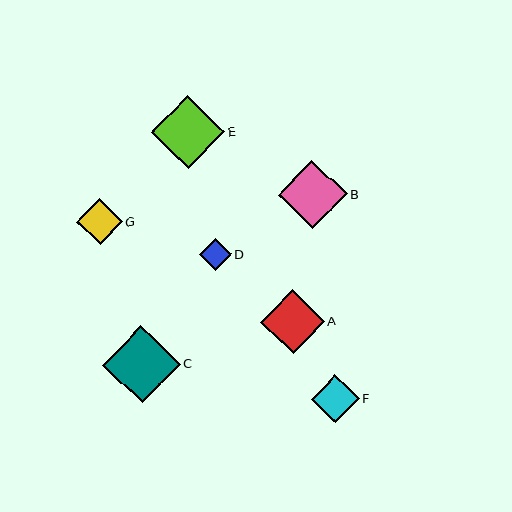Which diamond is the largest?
Diamond C is the largest with a size of approximately 78 pixels.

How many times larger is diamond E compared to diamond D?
Diamond E is approximately 2.3 times the size of diamond D.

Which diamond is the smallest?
Diamond D is the smallest with a size of approximately 32 pixels.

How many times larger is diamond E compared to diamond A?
Diamond E is approximately 1.1 times the size of diamond A.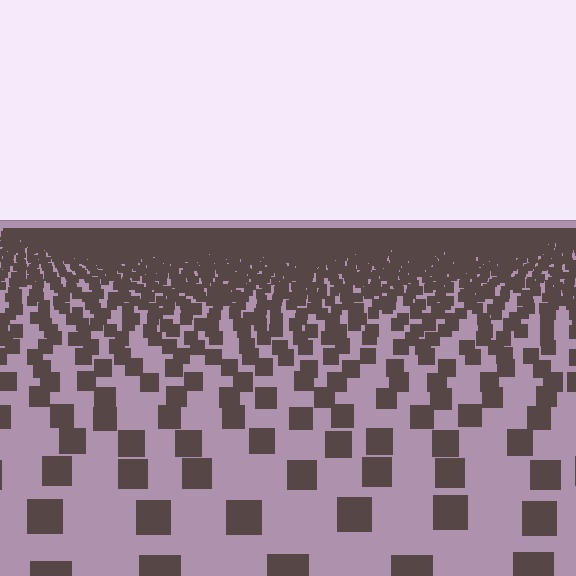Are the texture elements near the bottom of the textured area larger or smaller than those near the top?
Larger. Near the bottom, elements are closer to the viewer and appear at a bigger on-screen size.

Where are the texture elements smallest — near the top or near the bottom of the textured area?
Near the top.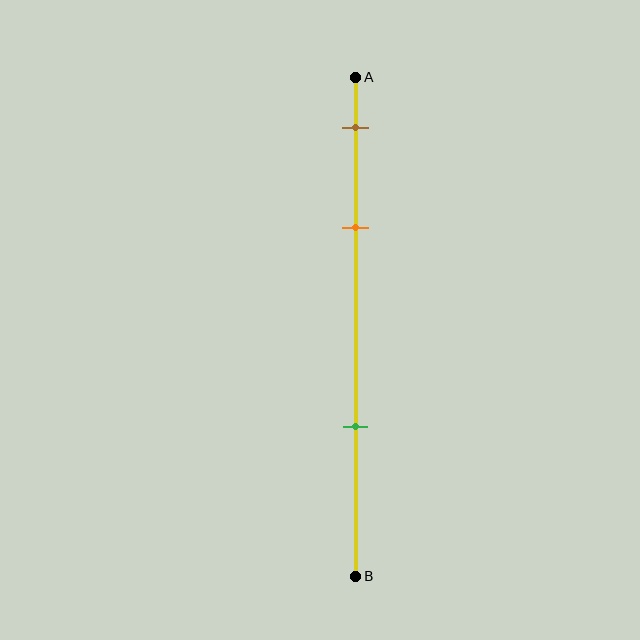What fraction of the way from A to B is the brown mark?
The brown mark is approximately 10% (0.1) of the way from A to B.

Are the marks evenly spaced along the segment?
No, the marks are not evenly spaced.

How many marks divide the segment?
There are 3 marks dividing the segment.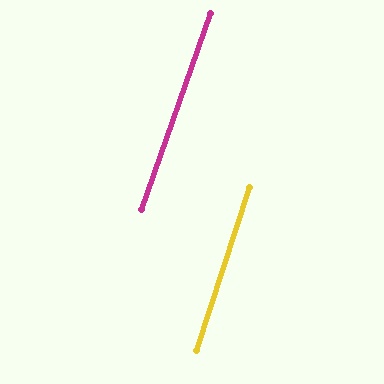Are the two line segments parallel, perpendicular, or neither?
Parallel — their directions differ by only 1.3°.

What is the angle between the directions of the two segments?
Approximately 1 degree.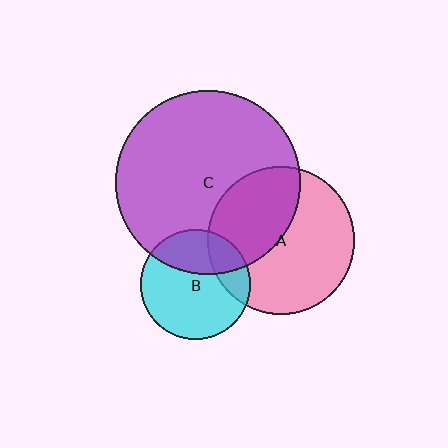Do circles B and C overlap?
Yes.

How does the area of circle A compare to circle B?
Approximately 1.8 times.